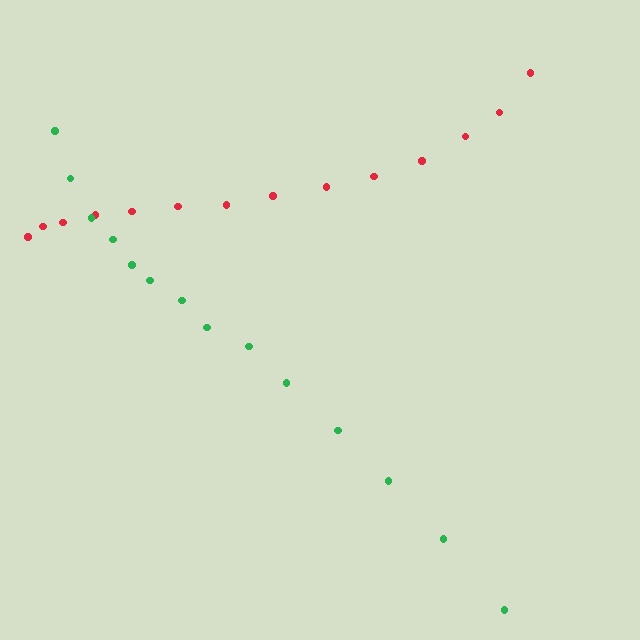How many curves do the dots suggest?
There are 2 distinct paths.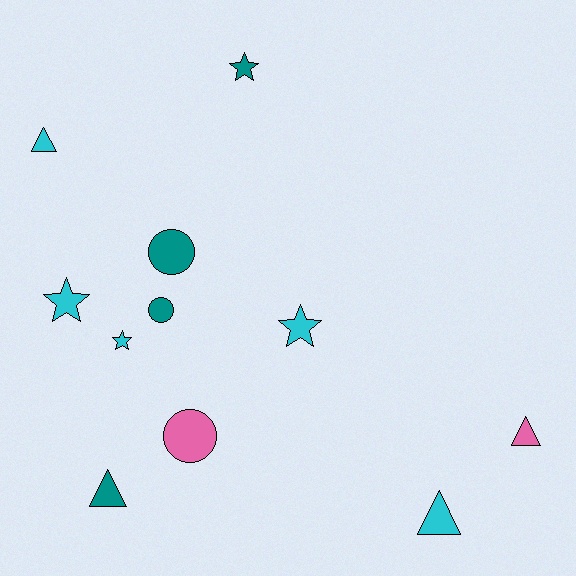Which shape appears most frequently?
Triangle, with 4 objects.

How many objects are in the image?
There are 11 objects.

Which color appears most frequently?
Cyan, with 5 objects.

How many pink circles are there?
There is 1 pink circle.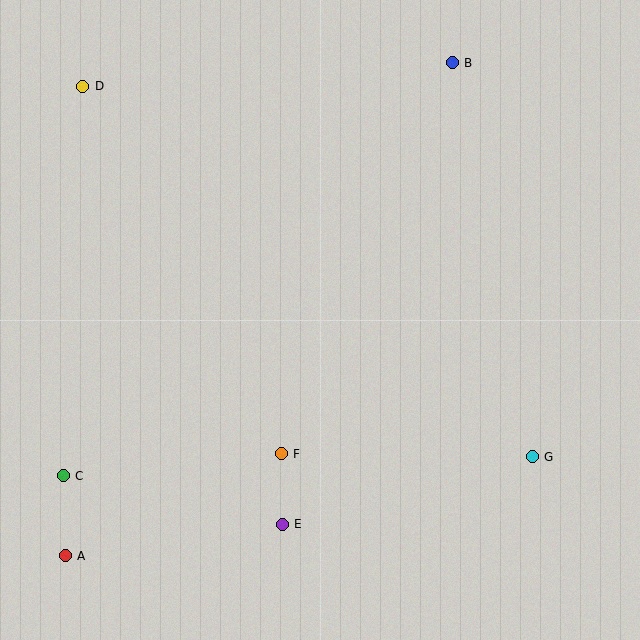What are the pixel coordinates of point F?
Point F is at (281, 454).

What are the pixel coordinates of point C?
Point C is at (63, 476).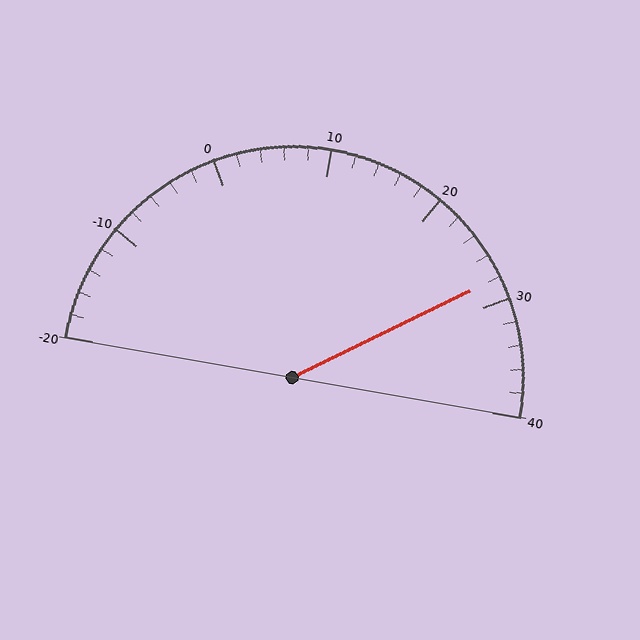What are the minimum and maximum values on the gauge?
The gauge ranges from -20 to 40.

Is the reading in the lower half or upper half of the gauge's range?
The reading is in the upper half of the range (-20 to 40).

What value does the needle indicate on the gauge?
The needle indicates approximately 28.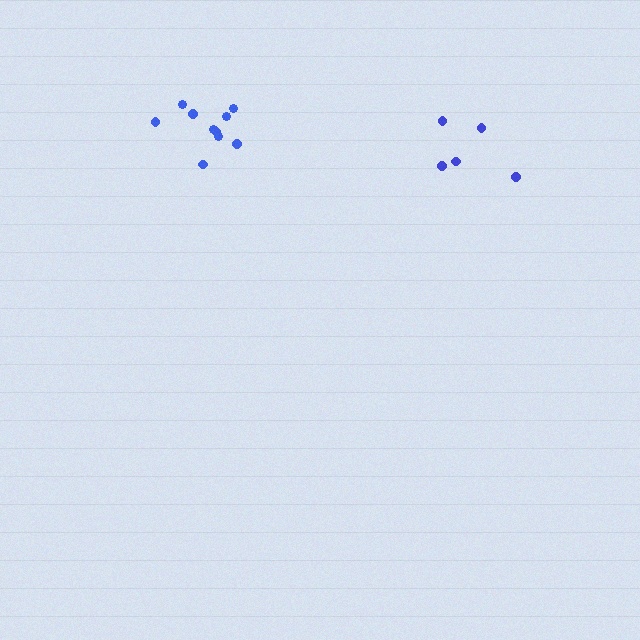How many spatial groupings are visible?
There are 2 spatial groupings.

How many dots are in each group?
Group 1: 10 dots, Group 2: 5 dots (15 total).